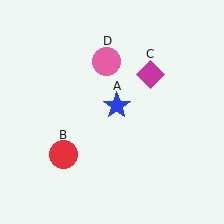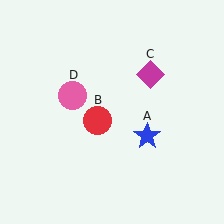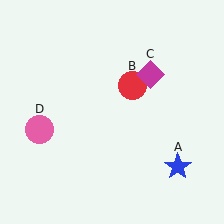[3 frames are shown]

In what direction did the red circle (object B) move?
The red circle (object B) moved up and to the right.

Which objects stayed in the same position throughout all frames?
Magenta diamond (object C) remained stationary.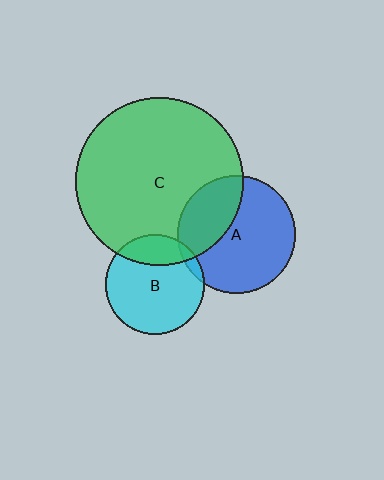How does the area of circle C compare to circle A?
Approximately 2.0 times.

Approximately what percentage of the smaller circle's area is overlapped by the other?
Approximately 5%.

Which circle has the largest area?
Circle C (green).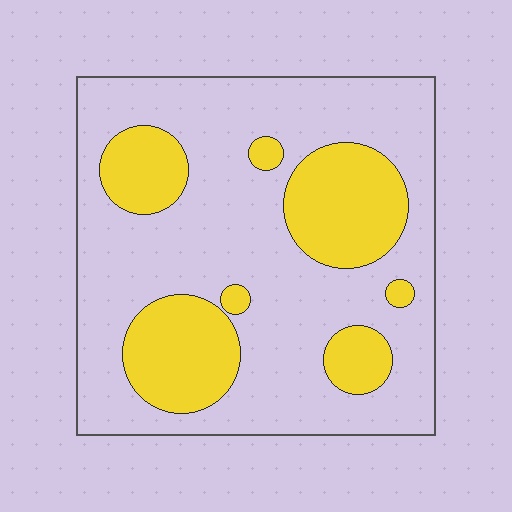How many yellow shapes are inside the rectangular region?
7.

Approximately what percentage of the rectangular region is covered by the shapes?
Approximately 30%.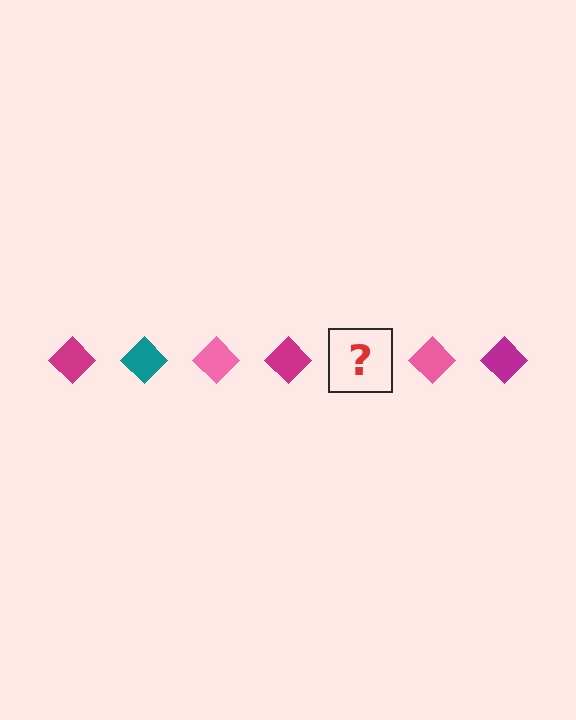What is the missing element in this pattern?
The missing element is a teal diamond.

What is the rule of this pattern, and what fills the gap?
The rule is that the pattern cycles through magenta, teal, pink diamonds. The gap should be filled with a teal diamond.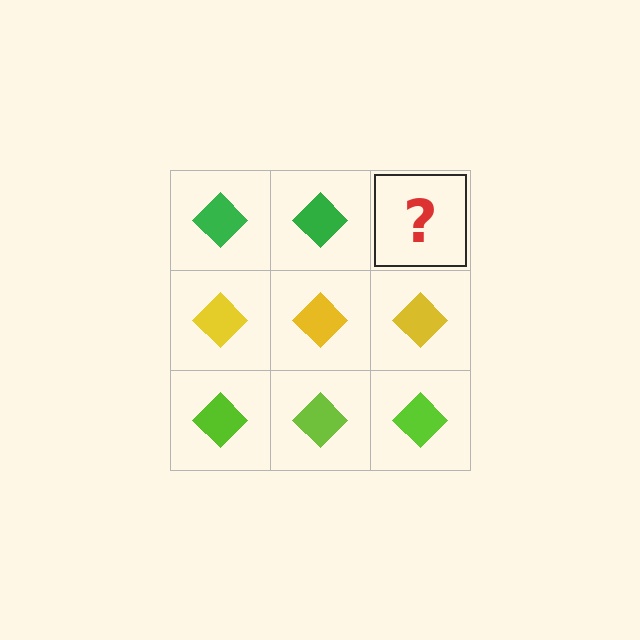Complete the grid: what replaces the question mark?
The question mark should be replaced with a green diamond.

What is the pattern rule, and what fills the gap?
The rule is that each row has a consistent color. The gap should be filled with a green diamond.